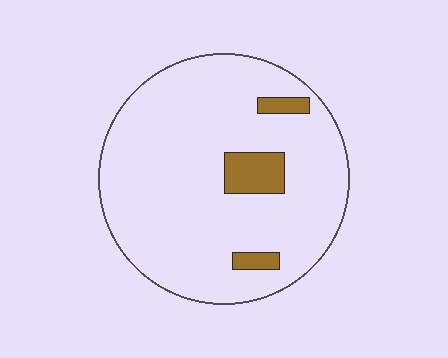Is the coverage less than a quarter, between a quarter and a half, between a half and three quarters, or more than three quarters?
Less than a quarter.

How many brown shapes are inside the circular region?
3.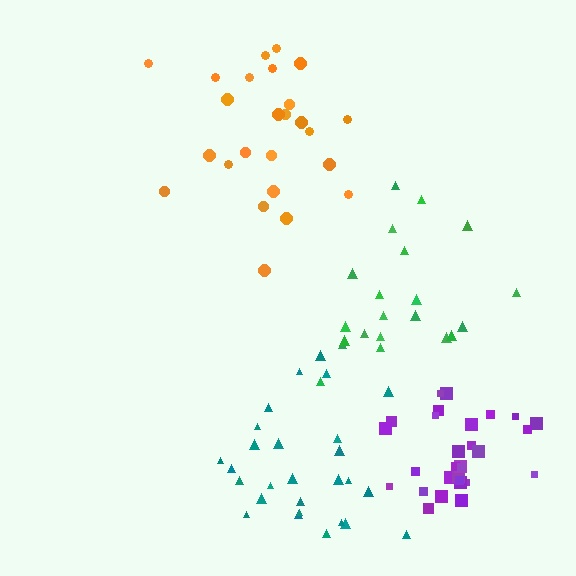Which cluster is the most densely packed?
Purple.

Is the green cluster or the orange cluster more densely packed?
Green.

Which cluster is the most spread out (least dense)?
Orange.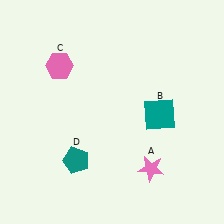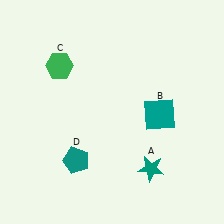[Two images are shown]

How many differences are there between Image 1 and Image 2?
There are 2 differences between the two images.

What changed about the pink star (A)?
In Image 1, A is pink. In Image 2, it changed to teal.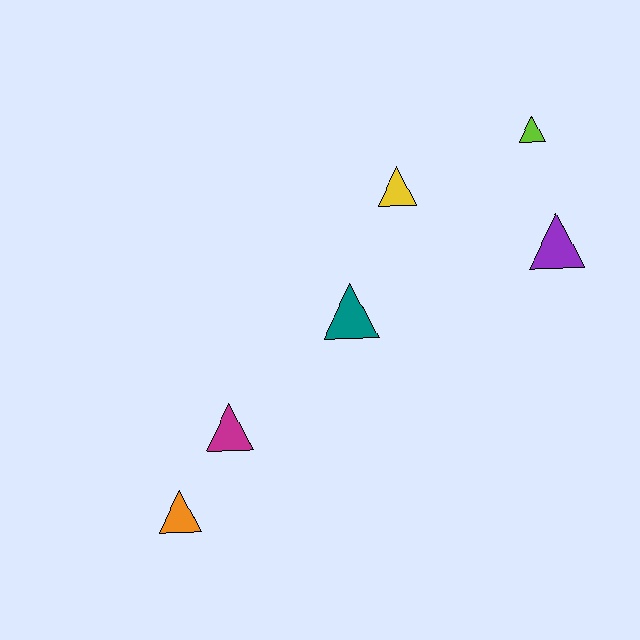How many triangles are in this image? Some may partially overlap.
There are 6 triangles.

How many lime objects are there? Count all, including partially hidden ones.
There is 1 lime object.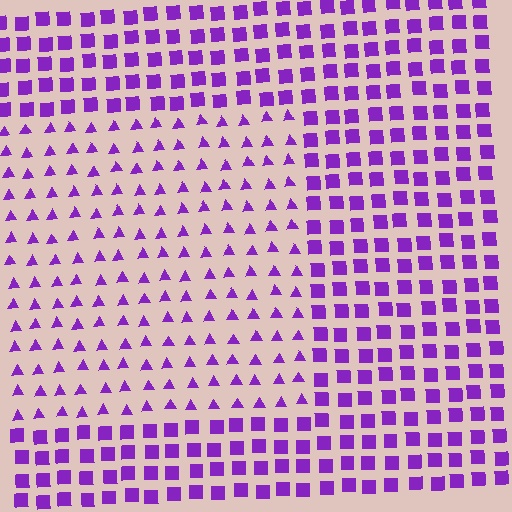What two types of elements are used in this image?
The image uses triangles inside the rectangle region and squares outside it.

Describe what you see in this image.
The image is filled with small purple elements arranged in a uniform grid. A rectangle-shaped region contains triangles, while the surrounding area contains squares. The boundary is defined purely by the change in element shape.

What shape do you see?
I see a rectangle.